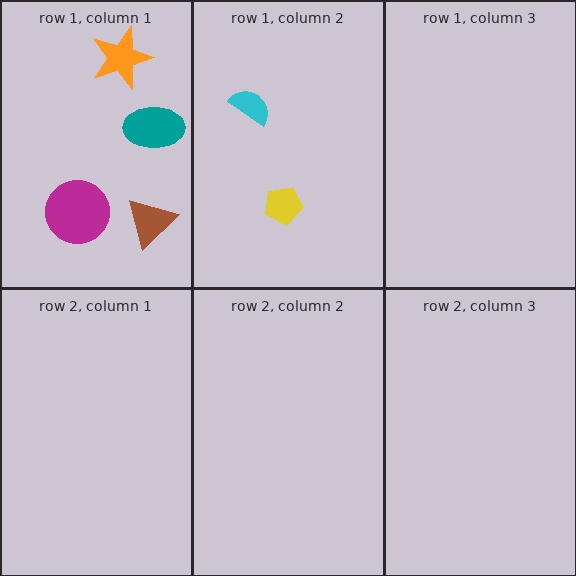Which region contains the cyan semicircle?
The row 1, column 2 region.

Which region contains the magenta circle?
The row 1, column 1 region.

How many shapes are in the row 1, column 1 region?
4.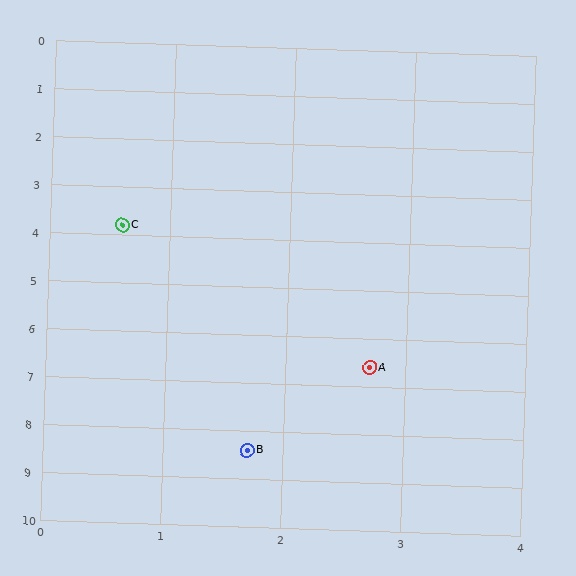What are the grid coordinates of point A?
Point A is at approximately (2.7, 6.6).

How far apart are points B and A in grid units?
Points B and A are about 2.1 grid units apart.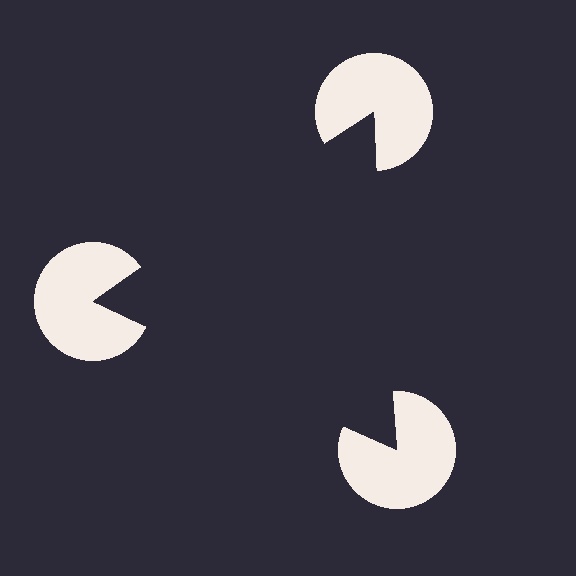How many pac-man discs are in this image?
There are 3 — one at each vertex of the illusory triangle.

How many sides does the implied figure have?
3 sides.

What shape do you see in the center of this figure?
An illusory triangle — its edges are inferred from the aligned wedge cuts in the pac-man discs, not physically drawn.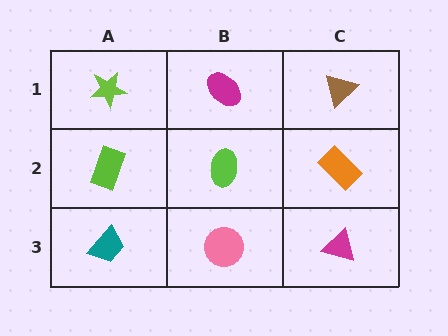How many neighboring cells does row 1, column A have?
2.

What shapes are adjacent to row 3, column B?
A lime ellipse (row 2, column B), a teal trapezoid (row 3, column A), a magenta triangle (row 3, column C).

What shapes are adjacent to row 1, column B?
A lime ellipse (row 2, column B), a lime star (row 1, column A), a brown triangle (row 1, column C).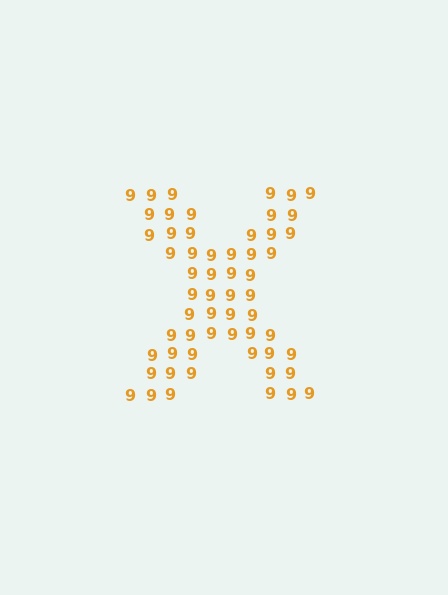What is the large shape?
The large shape is the letter X.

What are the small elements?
The small elements are digit 9's.